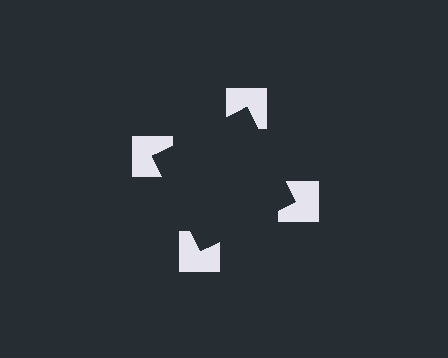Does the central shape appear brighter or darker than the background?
It typically appears slightly darker than the background, even though no actual brightness change is drawn.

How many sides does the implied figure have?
4 sides.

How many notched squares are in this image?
There are 4 — one at each vertex of the illusory square.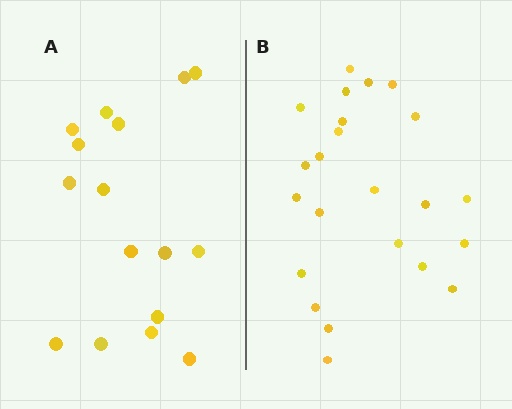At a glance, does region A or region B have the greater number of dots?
Region B (the right region) has more dots.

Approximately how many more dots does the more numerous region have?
Region B has roughly 8 or so more dots than region A.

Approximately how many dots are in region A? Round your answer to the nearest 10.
About 20 dots. (The exact count is 16, which rounds to 20.)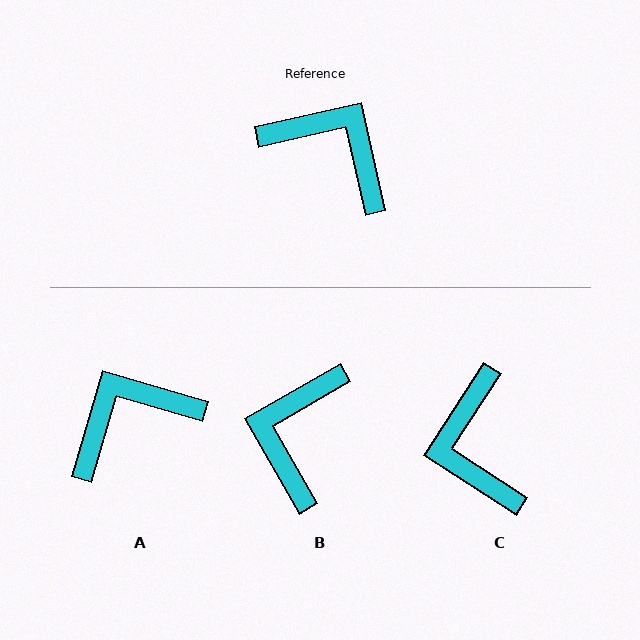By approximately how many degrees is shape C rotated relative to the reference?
Approximately 135 degrees counter-clockwise.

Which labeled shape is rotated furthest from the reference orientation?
C, about 135 degrees away.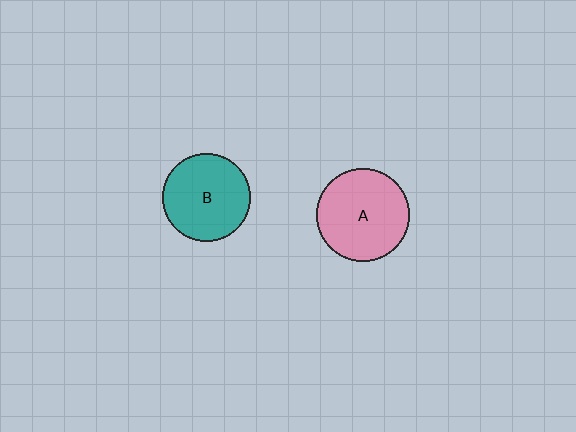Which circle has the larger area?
Circle A (pink).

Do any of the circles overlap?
No, none of the circles overlap.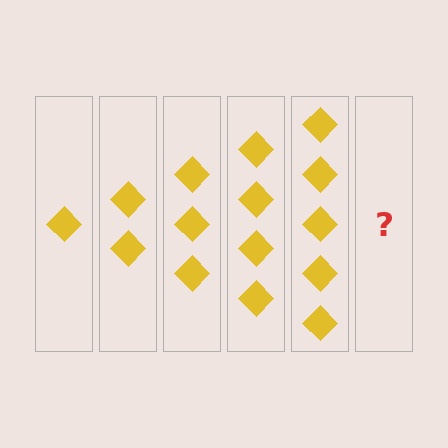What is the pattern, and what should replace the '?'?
The pattern is that each step adds one more diamond. The '?' should be 6 diamonds.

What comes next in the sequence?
The next element should be 6 diamonds.